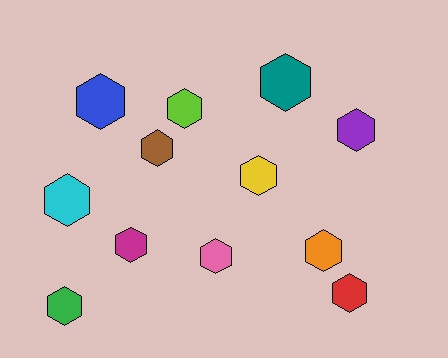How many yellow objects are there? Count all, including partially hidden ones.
There is 1 yellow object.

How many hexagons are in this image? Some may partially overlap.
There are 12 hexagons.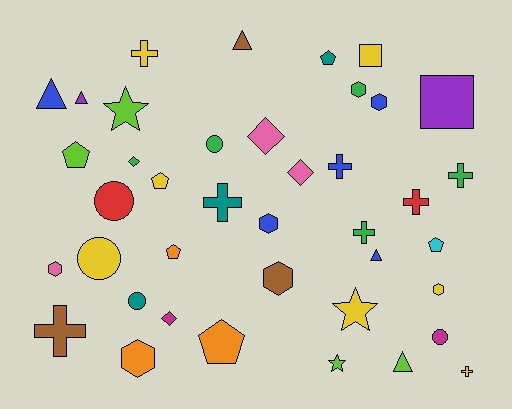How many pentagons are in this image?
There are 6 pentagons.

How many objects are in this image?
There are 40 objects.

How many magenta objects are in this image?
There are 2 magenta objects.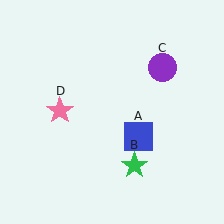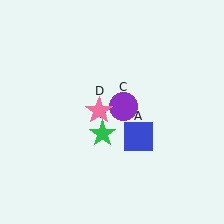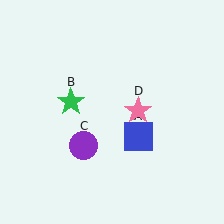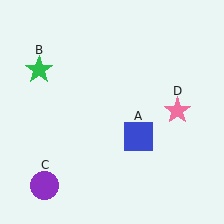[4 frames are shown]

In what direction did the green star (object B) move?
The green star (object B) moved up and to the left.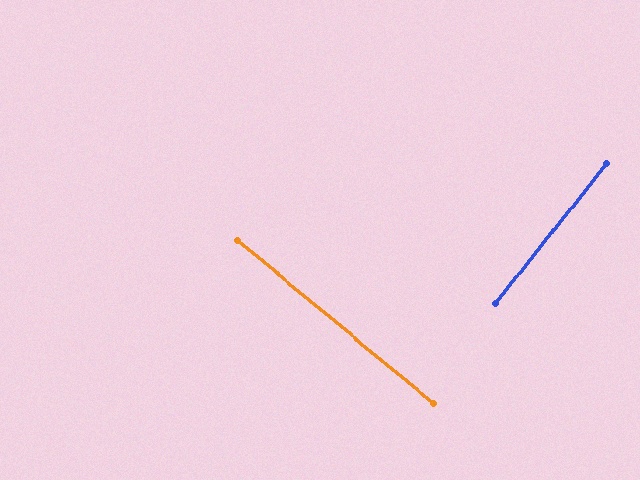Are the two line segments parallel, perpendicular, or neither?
Perpendicular — they meet at approximately 89°.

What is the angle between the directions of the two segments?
Approximately 89 degrees.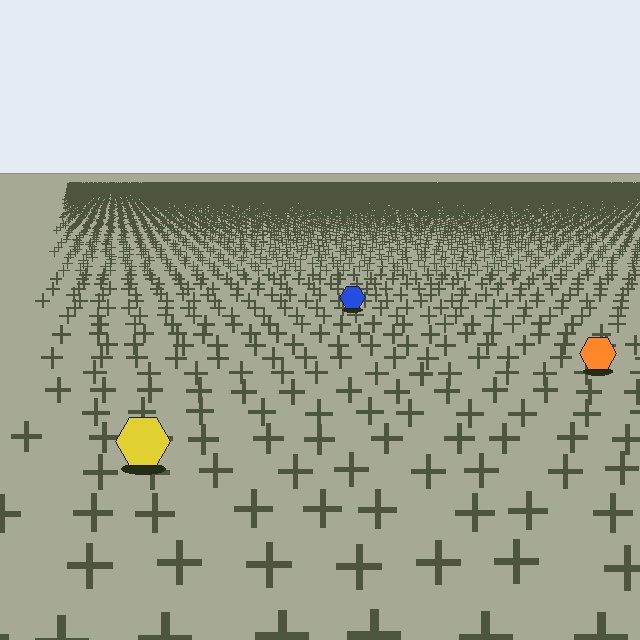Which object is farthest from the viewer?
The blue hexagon is farthest from the viewer. It appears smaller and the ground texture around it is denser.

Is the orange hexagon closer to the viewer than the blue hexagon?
Yes. The orange hexagon is closer — you can tell from the texture gradient: the ground texture is coarser near it.